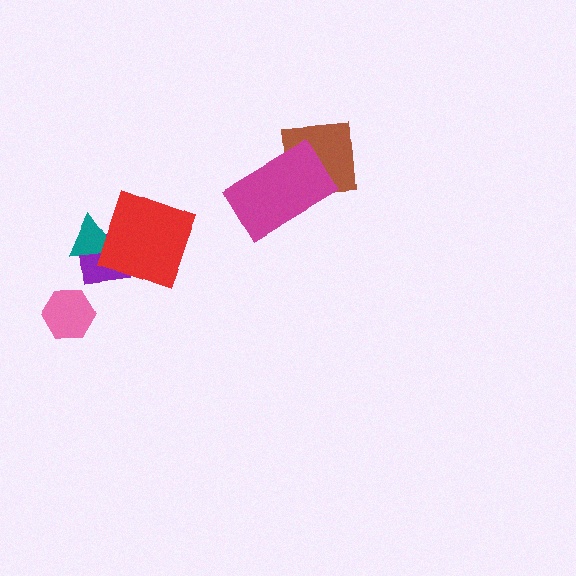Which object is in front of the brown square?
The magenta rectangle is in front of the brown square.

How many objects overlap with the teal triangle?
2 objects overlap with the teal triangle.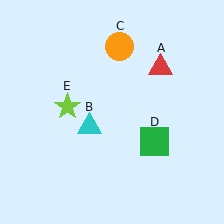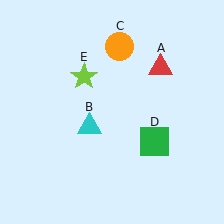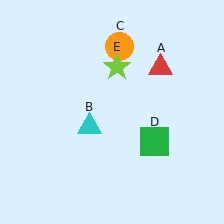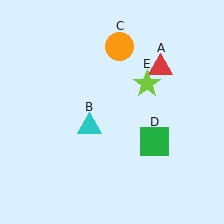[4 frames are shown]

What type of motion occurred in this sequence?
The lime star (object E) rotated clockwise around the center of the scene.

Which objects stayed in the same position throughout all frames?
Red triangle (object A) and cyan triangle (object B) and orange circle (object C) and green square (object D) remained stationary.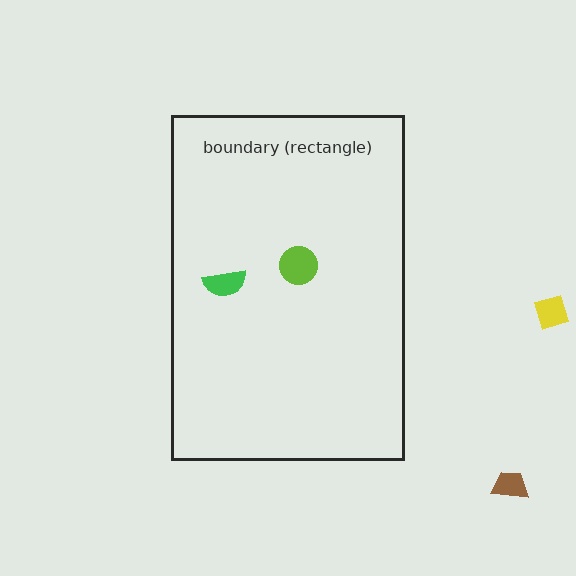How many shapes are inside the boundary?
2 inside, 2 outside.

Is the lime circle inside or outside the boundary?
Inside.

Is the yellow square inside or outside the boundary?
Outside.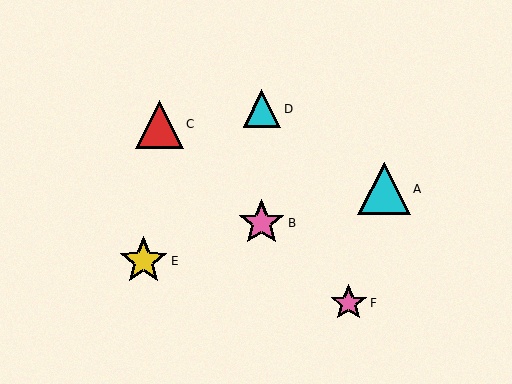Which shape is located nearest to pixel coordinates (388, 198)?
The cyan triangle (labeled A) at (384, 189) is nearest to that location.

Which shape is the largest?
The cyan triangle (labeled A) is the largest.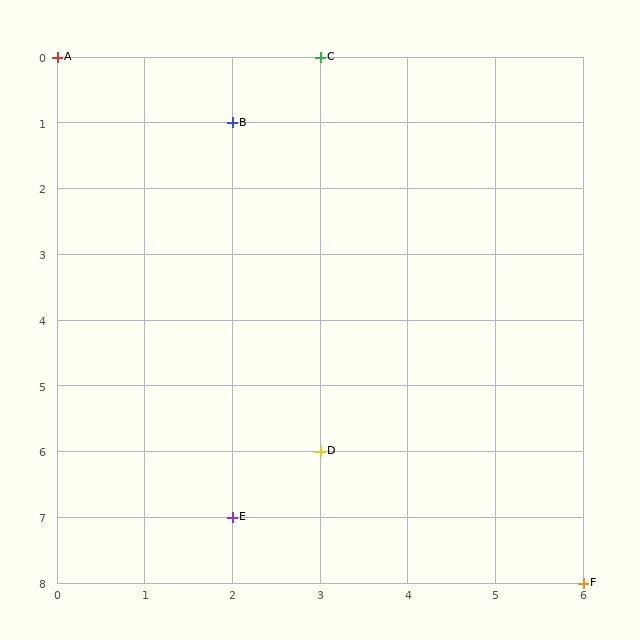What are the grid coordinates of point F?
Point F is at grid coordinates (6, 8).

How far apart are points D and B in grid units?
Points D and B are 1 column and 5 rows apart (about 5.1 grid units diagonally).